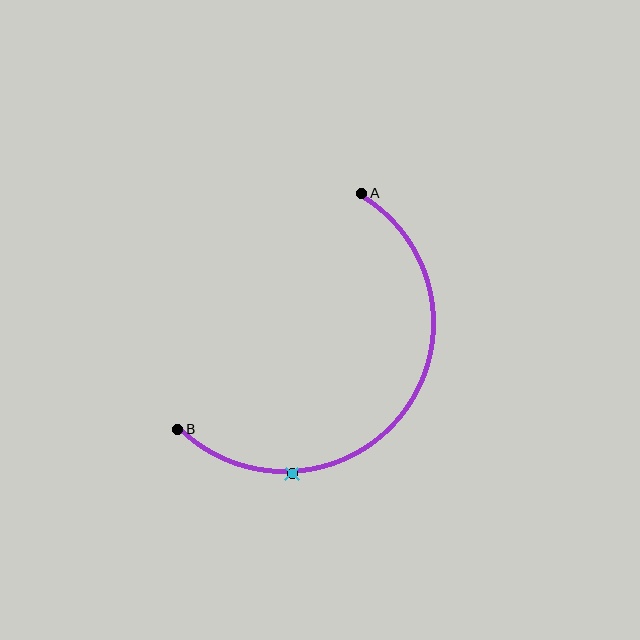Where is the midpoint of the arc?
The arc midpoint is the point on the curve farthest from the straight line joining A and B. It sits below and to the right of that line.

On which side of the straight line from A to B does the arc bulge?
The arc bulges below and to the right of the straight line connecting A and B.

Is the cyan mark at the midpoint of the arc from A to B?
No. The cyan mark lies on the arc but is closer to endpoint B. The arc midpoint would be at the point on the curve equidistant along the arc from both A and B.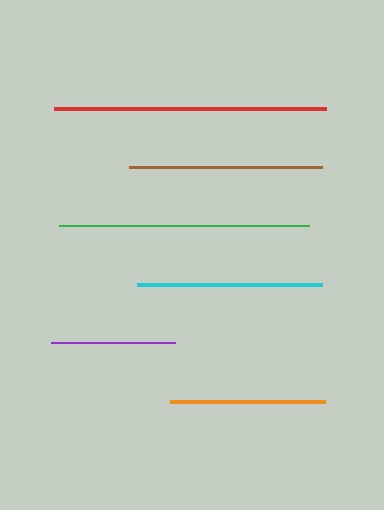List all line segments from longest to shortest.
From longest to shortest: red, green, brown, cyan, orange, purple.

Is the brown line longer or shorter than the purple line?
The brown line is longer than the purple line.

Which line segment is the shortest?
The purple line is the shortest at approximately 124 pixels.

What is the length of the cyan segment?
The cyan segment is approximately 185 pixels long.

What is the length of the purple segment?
The purple segment is approximately 124 pixels long.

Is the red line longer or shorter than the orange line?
The red line is longer than the orange line.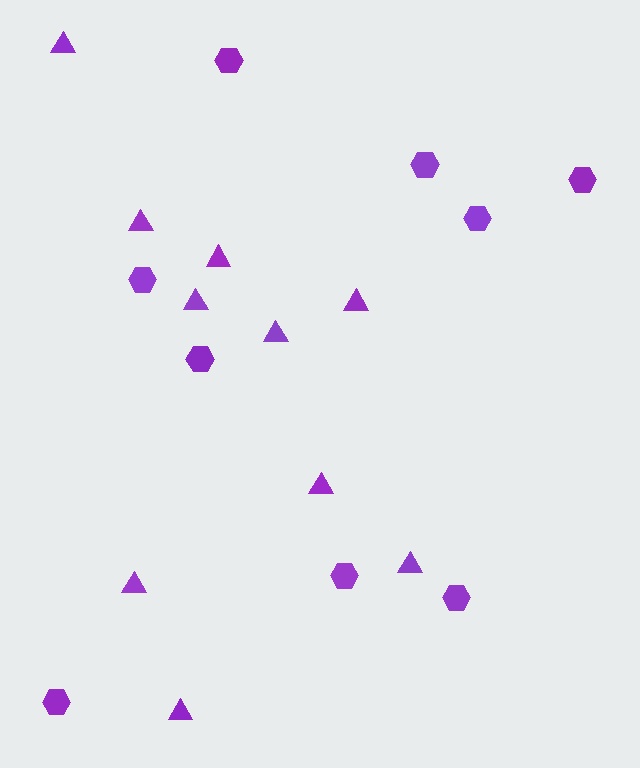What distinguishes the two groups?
There are 2 groups: one group of hexagons (9) and one group of triangles (10).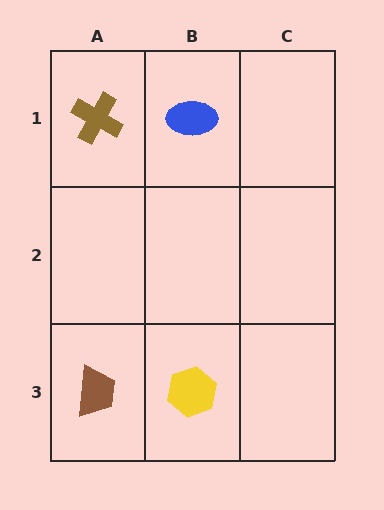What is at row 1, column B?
A blue ellipse.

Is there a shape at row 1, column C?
No, that cell is empty.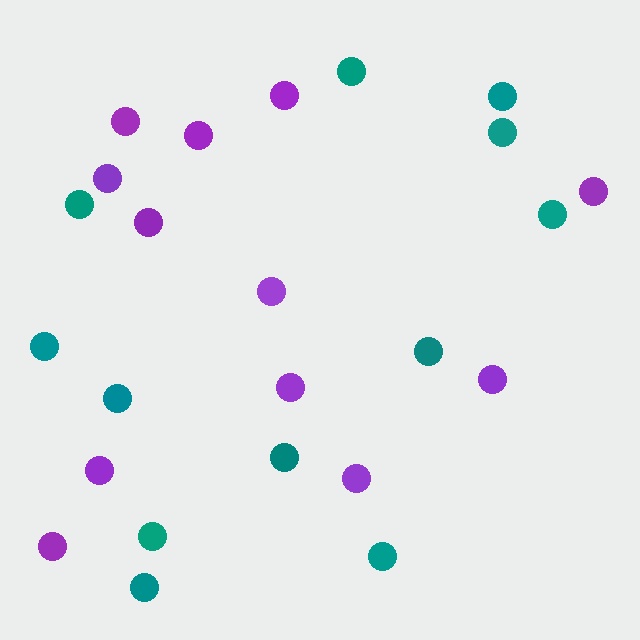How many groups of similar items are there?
There are 2 groups: one group of purple circles (12) and one group of teal circles (12).